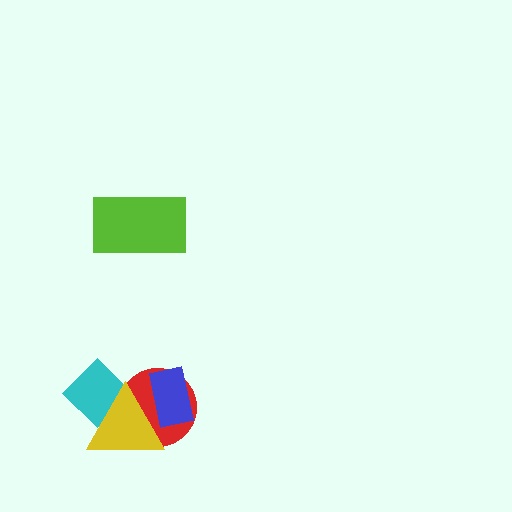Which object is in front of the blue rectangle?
The yellow triangle is in front of the blue rectangle.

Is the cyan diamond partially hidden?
Yes, it is partially covered by another shape.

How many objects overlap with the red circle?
3 objects overlap with the red circle.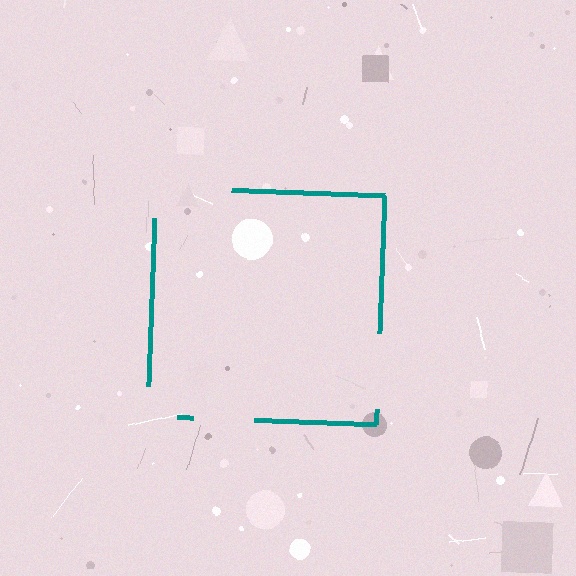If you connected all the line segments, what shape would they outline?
They would outline a square.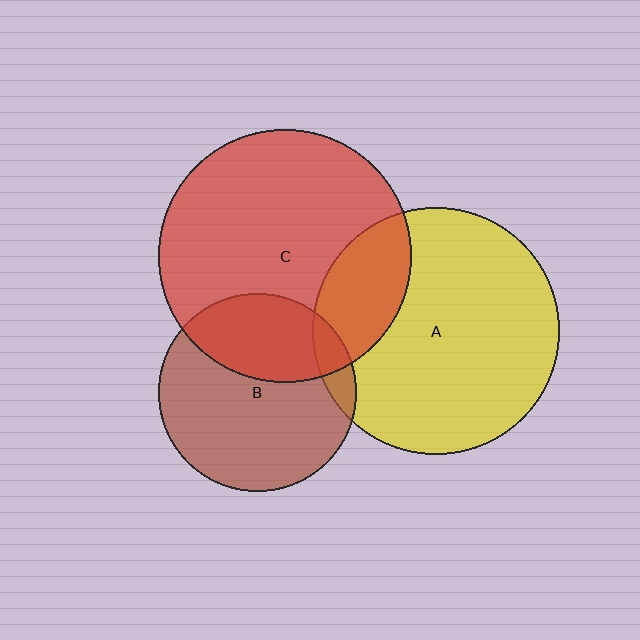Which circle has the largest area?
Circle C (red).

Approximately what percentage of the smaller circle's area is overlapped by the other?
Approximately 10%.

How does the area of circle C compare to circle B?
Approximately 1.6 times.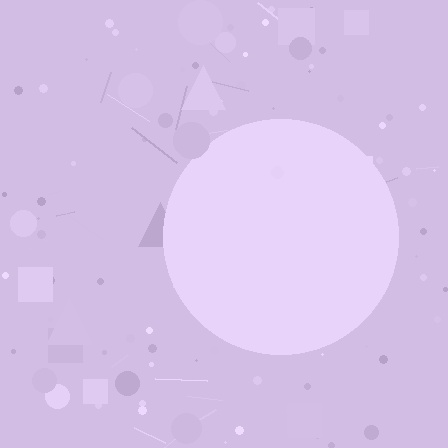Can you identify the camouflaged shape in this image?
The camouflaged shape is a circle.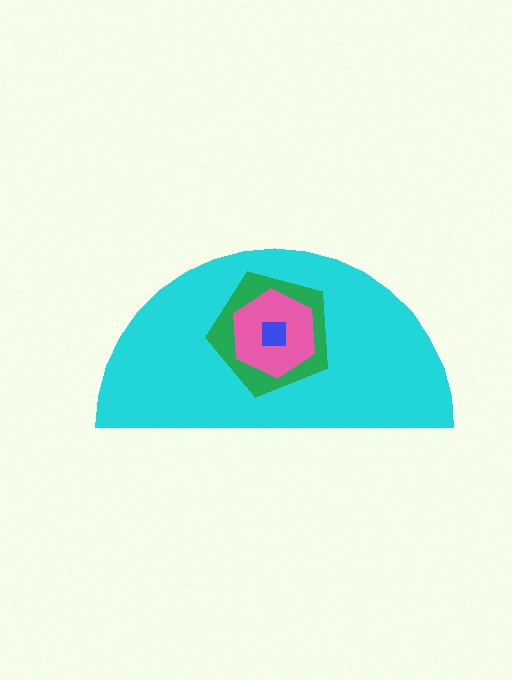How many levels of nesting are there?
4.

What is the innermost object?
The blue square.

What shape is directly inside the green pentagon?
The pink hexagon.